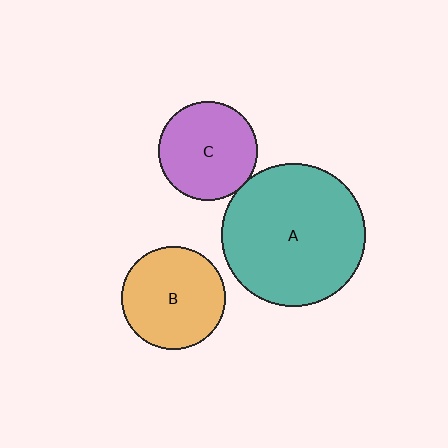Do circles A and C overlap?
Yes.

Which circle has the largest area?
Circle A (teal).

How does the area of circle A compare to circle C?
Approximately 2.1 times.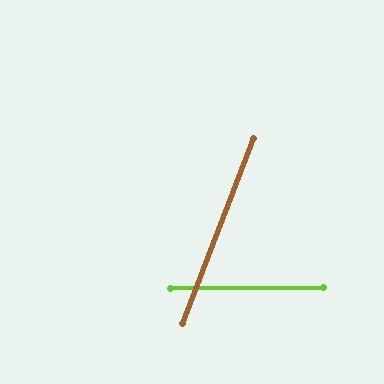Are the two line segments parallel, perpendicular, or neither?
Neither parallel nor perpendicular — they differ by about 68°.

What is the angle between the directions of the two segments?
Approximately 68 degrees.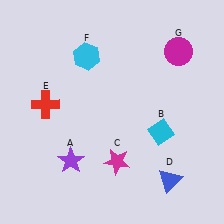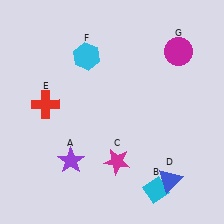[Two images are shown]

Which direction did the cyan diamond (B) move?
The cyan diamond (B) moved down.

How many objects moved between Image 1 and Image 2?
1 object moved between the two images.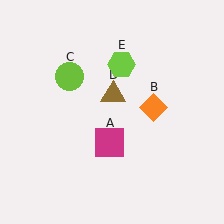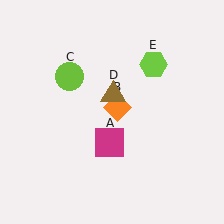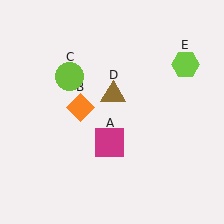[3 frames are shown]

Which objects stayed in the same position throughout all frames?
Magenta square (object A) and lime circle (object C) and brown triangle (object D) remained stationary.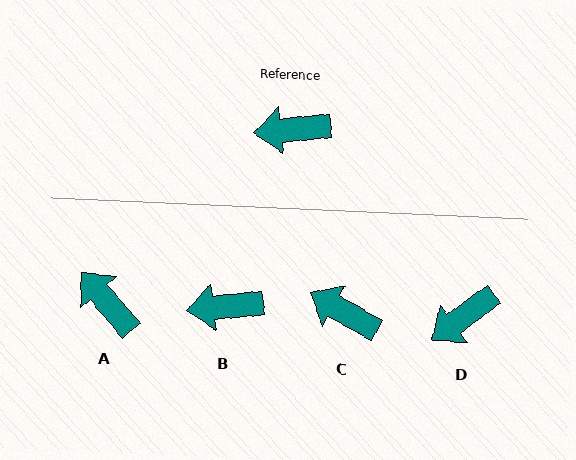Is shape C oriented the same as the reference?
No, it is off by about 35 degrees.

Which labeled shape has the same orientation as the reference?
B.